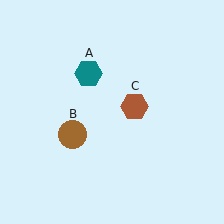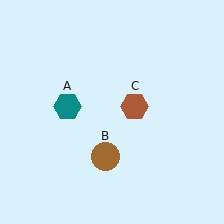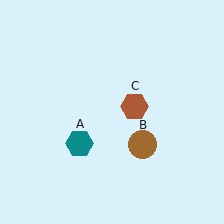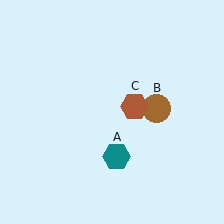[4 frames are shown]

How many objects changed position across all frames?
2 objects changed position: teal hexagon (object A), brown circle (object B).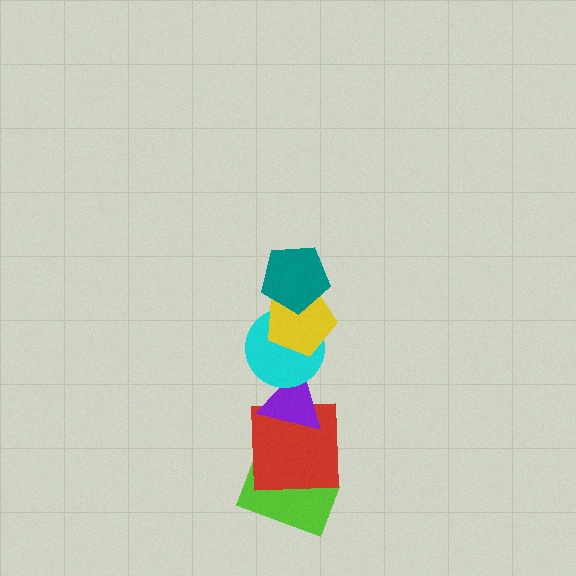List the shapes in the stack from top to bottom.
From top to bottom: the teal pentagon, the yellow pentagon, the cyan circle, the purple triangle, the red square, the lime rectangle.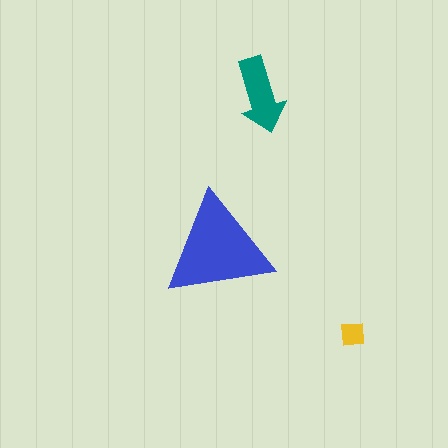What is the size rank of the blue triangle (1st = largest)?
1st.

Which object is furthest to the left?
The blue triangle is leftmost.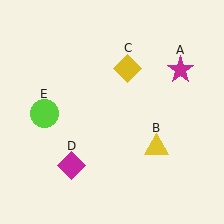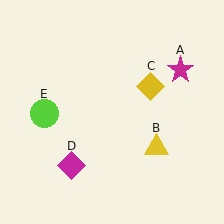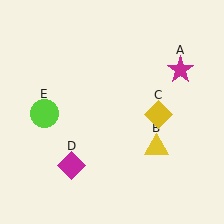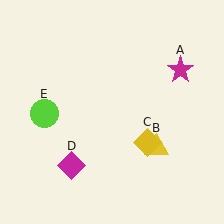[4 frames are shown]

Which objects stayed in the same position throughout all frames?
Magenta star (object A) and yellow triangle (object B) and magenta diamond (object D) and lime circle (object E) remained stationary.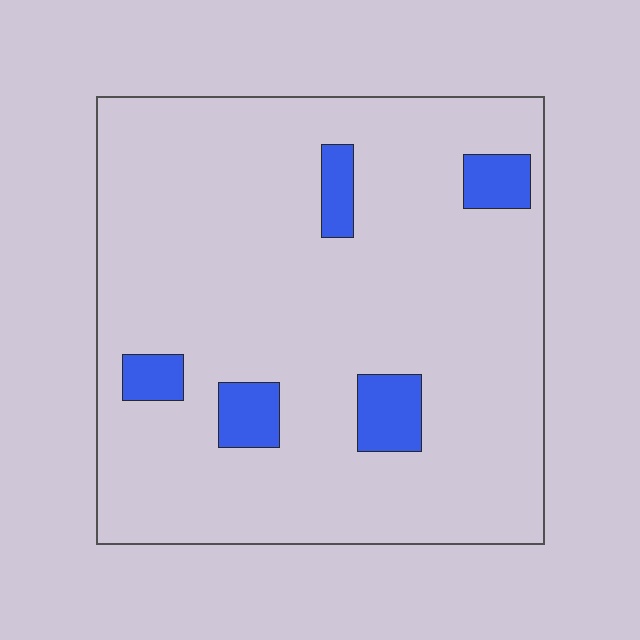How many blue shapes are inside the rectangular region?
5.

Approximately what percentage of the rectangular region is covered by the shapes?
Approximately 10%.